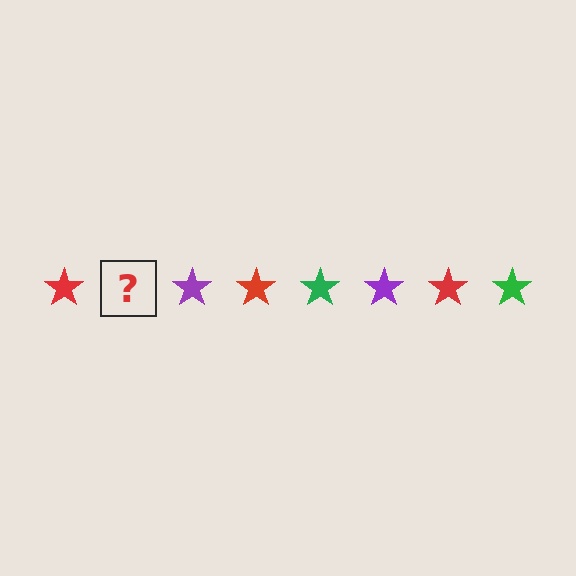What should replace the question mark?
The question mark should be replaced with a green star.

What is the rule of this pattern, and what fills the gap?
The rule is that the pattern cycles through red, green, purple stars. The gap should be filled with a green star.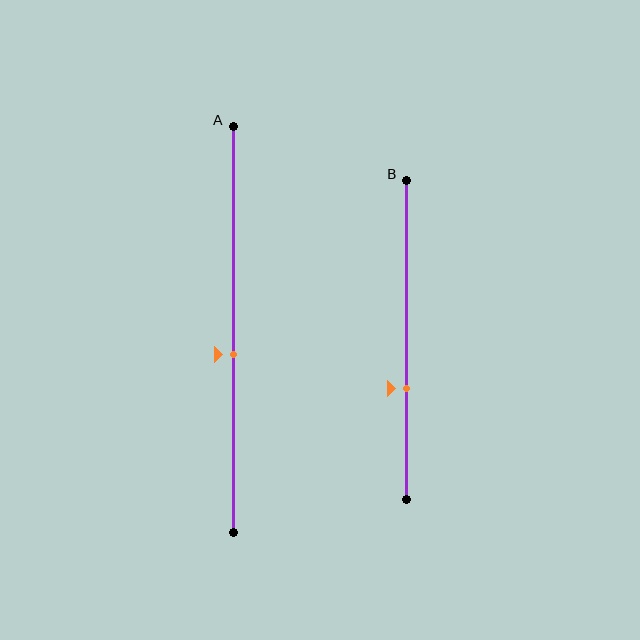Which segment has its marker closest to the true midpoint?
Segment A has its marker closest to the true midpoint.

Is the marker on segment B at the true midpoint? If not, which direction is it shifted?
No, the marker on segment B is shifted downward by about 15% of the segment length.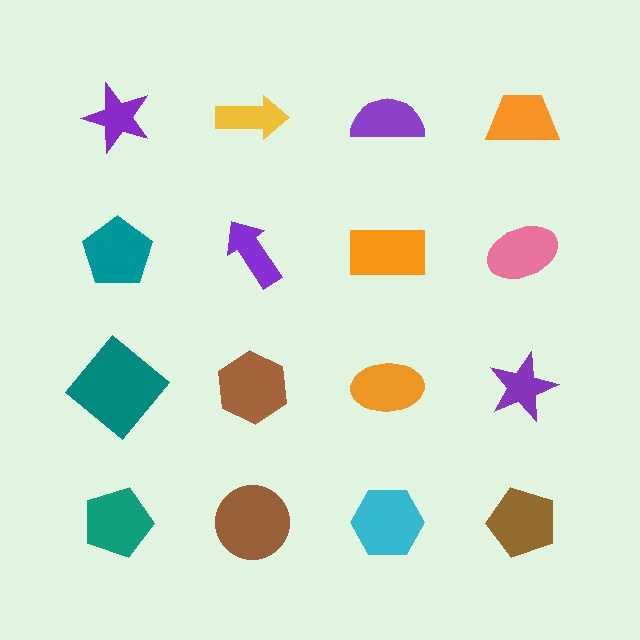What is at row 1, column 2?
A yellow arrow.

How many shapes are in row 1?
4 shapes.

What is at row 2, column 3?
An orange rectangle.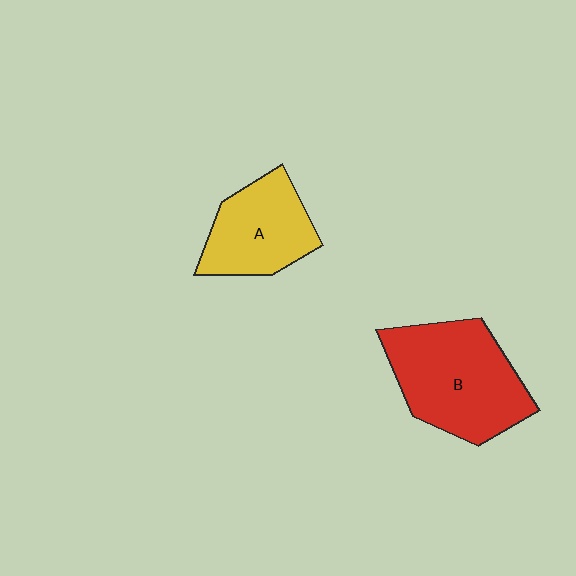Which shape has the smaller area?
Shape A (yellow).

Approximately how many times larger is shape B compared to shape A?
Approximately 1.5 times.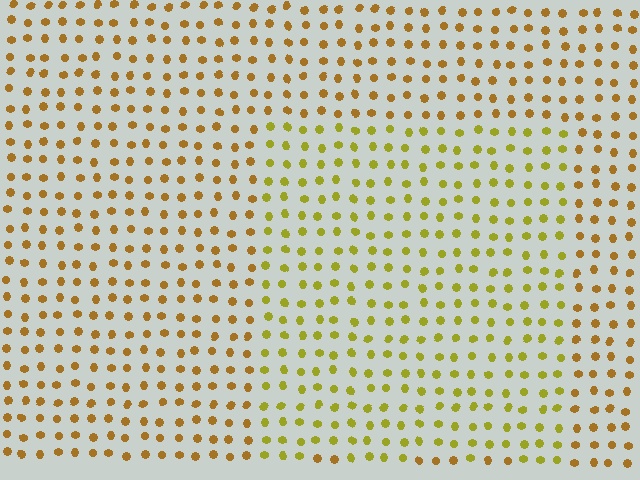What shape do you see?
I see a rectangle.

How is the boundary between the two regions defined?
The boundary is defined purely by a slight shift in hue (about 28 degrees). Spacing, size, and orientation are identical on both sides.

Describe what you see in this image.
The image is filled with small brown elements in a uniform arrangement. A rectangle-shaped region is visible where the elements are tinted to a slightly different hue, forming a subtle color boundary.